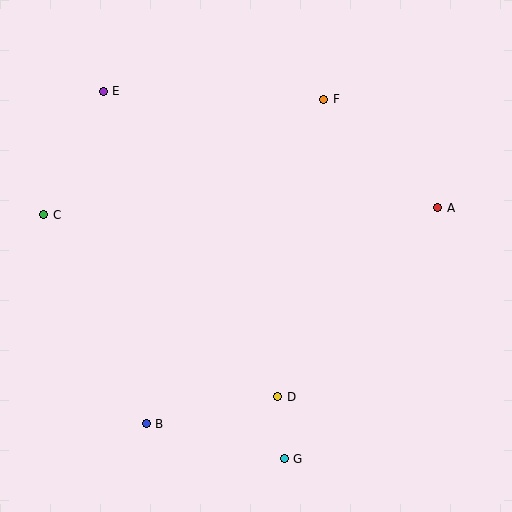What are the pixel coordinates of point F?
Point F is at (324, 99).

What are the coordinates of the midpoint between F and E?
The midpoint between F and E is at (213, 95).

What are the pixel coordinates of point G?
Point G is at (284, 459).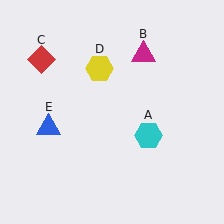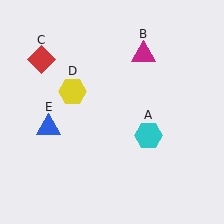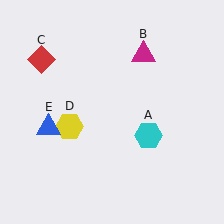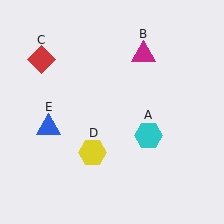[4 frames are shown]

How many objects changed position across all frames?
1 object changed position: yellow hexagon (object D).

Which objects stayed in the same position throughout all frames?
Cyan hexagon (object A) and magenta triangle (object B) and red diamond (object C) and blue triangle (object E) remained stationary.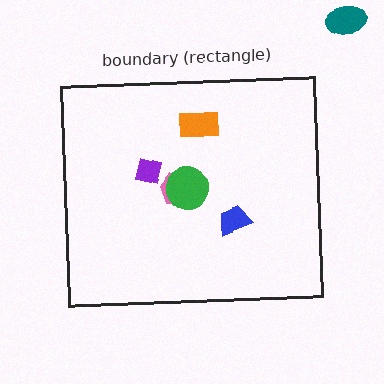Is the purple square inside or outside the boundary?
Inside.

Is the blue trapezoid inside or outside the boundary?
Inside.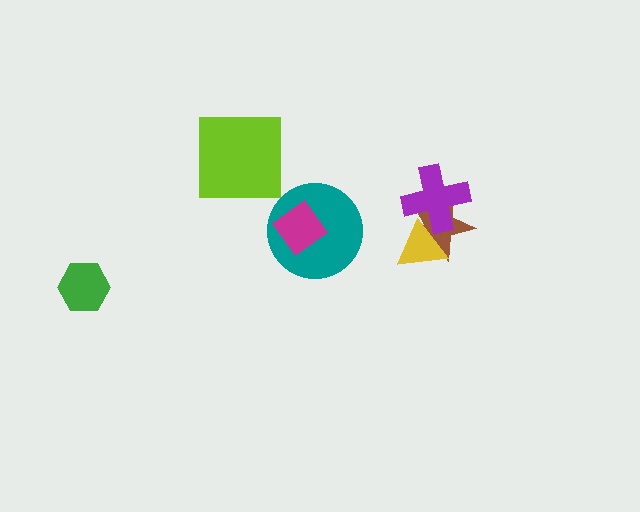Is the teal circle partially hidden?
Yes, it is partially covered by another shape.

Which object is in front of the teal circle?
The magenta diamond is in front of the teal circle.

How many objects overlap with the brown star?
2 objects overlap with the brown star.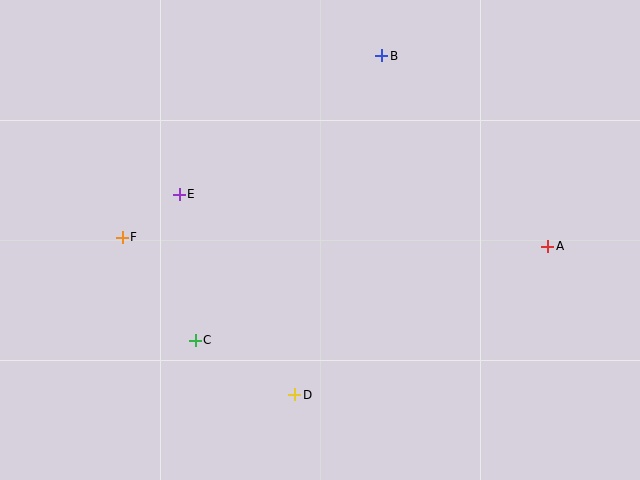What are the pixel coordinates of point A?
Point A is at (548, 246).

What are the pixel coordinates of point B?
Point B is at (382, 56).